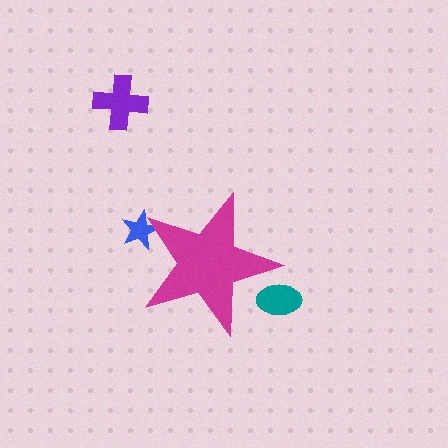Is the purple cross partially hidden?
No, the purple cross is fully visible.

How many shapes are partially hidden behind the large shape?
2 shapes are partially hidden.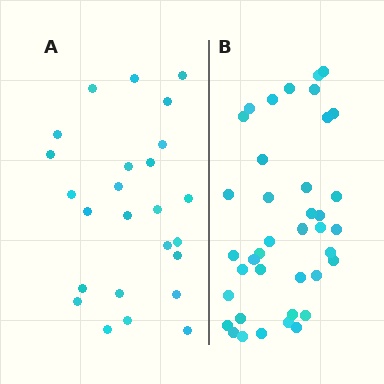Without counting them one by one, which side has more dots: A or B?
Region B (the right region) has more dots.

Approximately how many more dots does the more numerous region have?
Region B has approximately 15 more dots than region A.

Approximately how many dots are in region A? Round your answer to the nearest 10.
About 20 dots. (The exact count is 25, which rounds to 20.)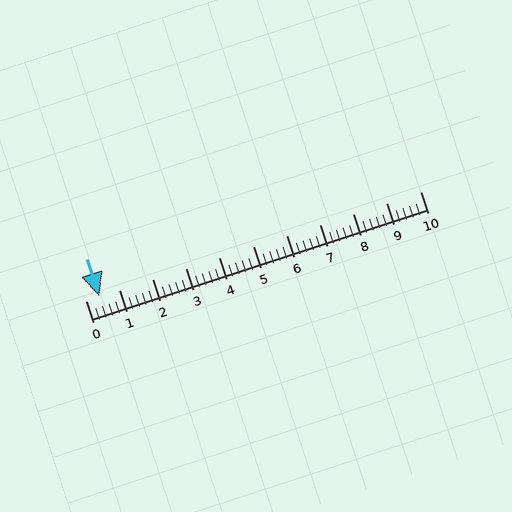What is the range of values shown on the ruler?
The ruler shows values from 0 to 10.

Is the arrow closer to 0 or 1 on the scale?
The arrow is closer to 0.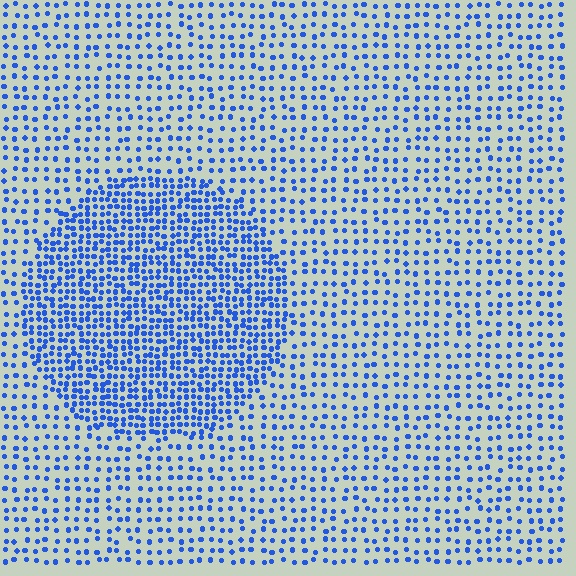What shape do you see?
I see a circle.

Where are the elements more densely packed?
The elements are more densely packed inside the circle boundary.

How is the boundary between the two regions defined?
The boundary is defined by a change in element density (approximately 2.1x ratio). All elements are the same color, size, and shape.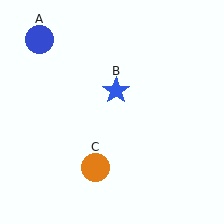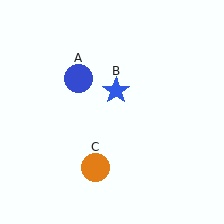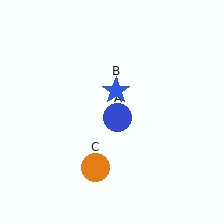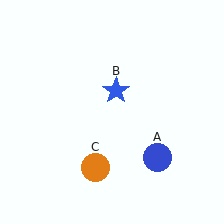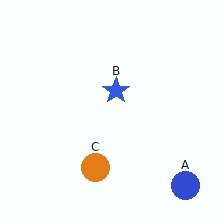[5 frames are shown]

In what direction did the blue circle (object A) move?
The blue circle (object A) moved down and to the right.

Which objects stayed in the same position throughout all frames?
Blue star (object B) and orange circle (object C) remained stationary.